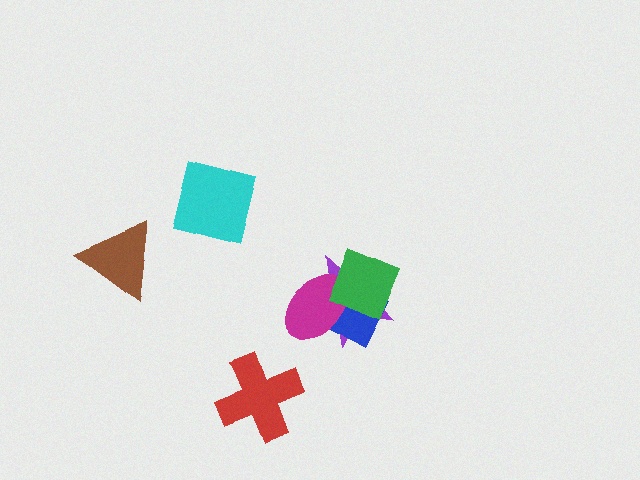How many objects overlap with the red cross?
0 objects overlap with the red cross.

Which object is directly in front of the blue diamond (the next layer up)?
The magenta ellipse is directly in front of the blue diamond.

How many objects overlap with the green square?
3 objects overlap with the green square.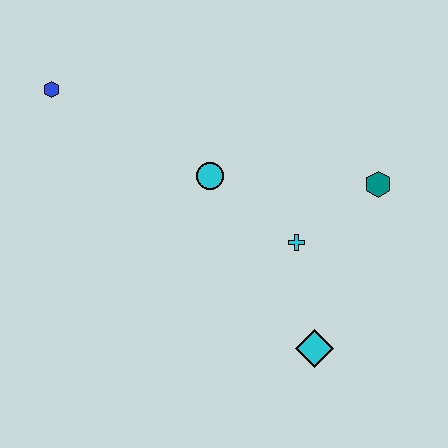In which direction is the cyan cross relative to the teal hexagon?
The cyan cross is to the left of the teal hexagon.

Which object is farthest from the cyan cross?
The blue hexagon is farthest from the cyan cross.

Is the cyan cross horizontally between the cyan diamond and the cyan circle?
Yes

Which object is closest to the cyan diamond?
The cyan cross is closest to the cyan diamond.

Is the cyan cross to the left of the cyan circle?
No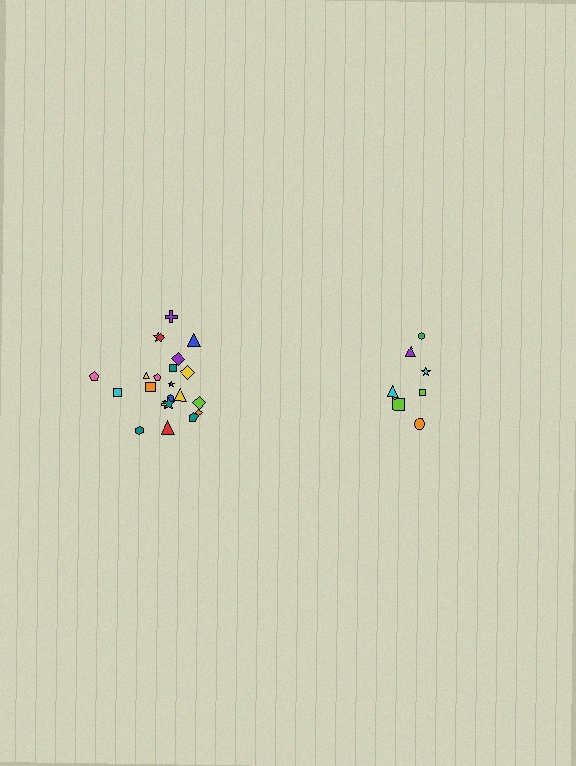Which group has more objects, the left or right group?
The left group.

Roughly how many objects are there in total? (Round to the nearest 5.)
Roughly 30 objects in total.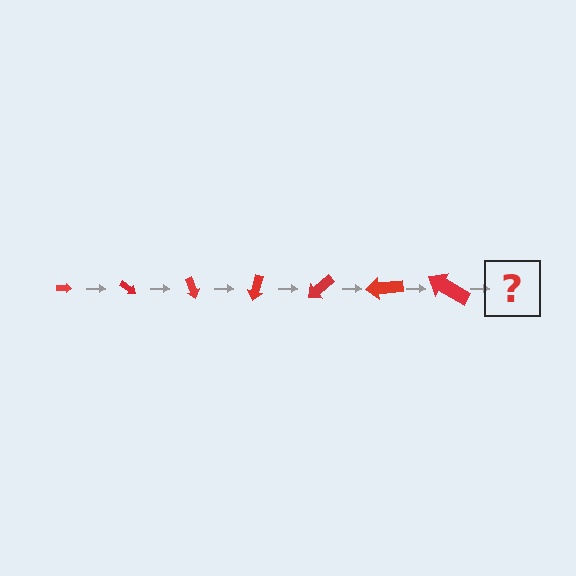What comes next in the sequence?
The next element should be an arrow, larger than the previous one and rotated 245 degrees from the start.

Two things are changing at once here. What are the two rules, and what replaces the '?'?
The two rules are that the arrow grows larger each step and it rotates 35 degrees each step. The '?' should be an arrow, larger than the previous one and rotated 245 degrees from the start.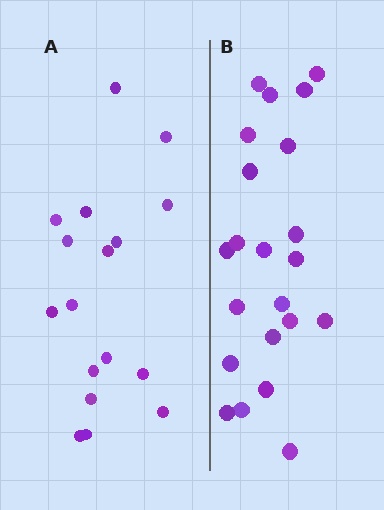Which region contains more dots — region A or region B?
Region B (the right region) has more dots.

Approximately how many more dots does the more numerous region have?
Region B has about 5 more dots than region A.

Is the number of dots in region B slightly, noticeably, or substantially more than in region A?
Region B has noticeably more, but not dramatically so. The ratio is roughly 1.3 to 1.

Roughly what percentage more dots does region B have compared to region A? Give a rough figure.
About 30% more.